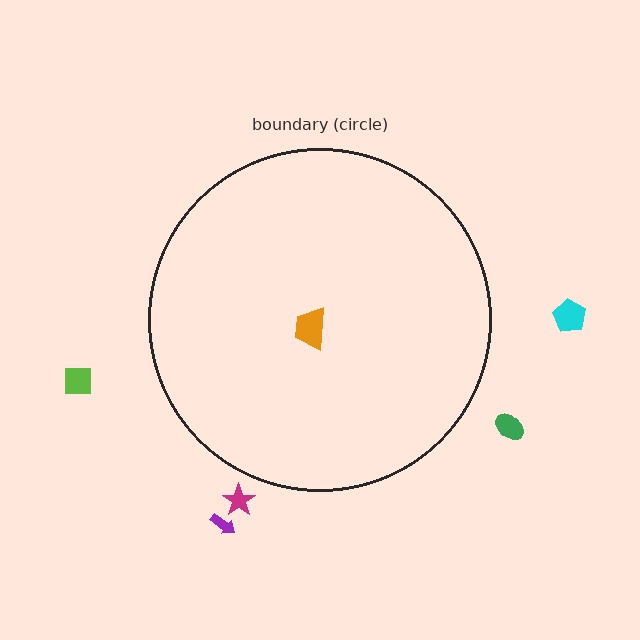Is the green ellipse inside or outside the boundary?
Outside.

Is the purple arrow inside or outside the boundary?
Outside.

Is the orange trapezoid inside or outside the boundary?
Inside.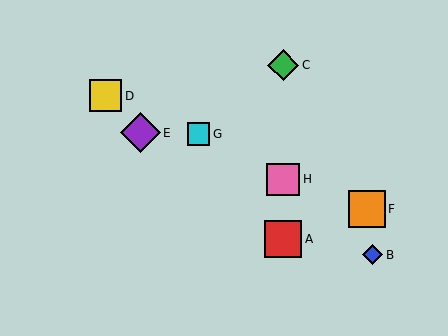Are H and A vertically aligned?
Yes, both are at x≈283.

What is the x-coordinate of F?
Object F is at x≈367.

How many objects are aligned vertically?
3 objects (A, C, H) are aligned vertically.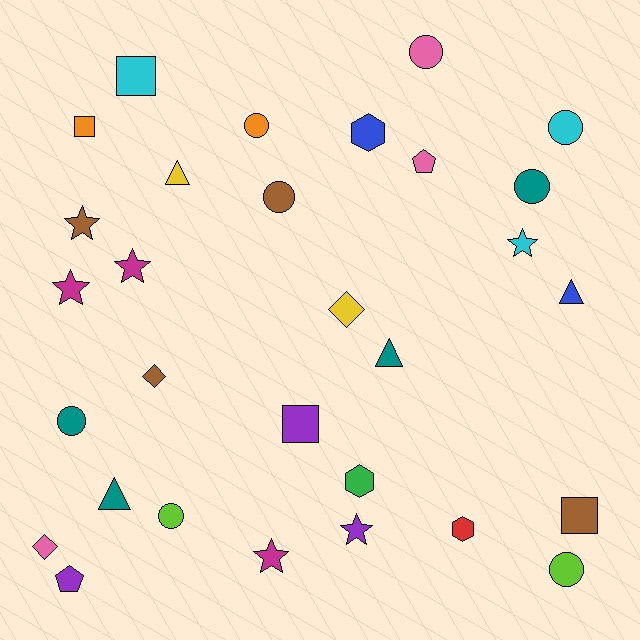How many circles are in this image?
There are 8 circles.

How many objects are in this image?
There are 30 objects.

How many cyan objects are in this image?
There are 3 cyan objects.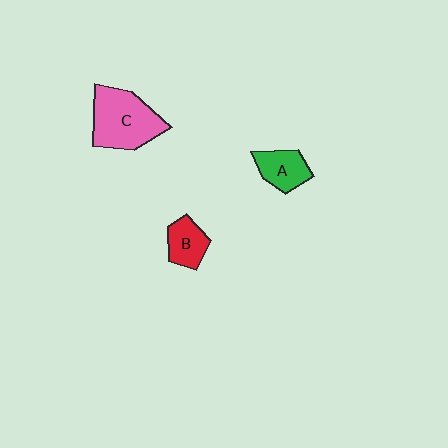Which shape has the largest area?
Shape C (pink).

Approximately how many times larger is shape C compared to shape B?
Approximately 2.1 times.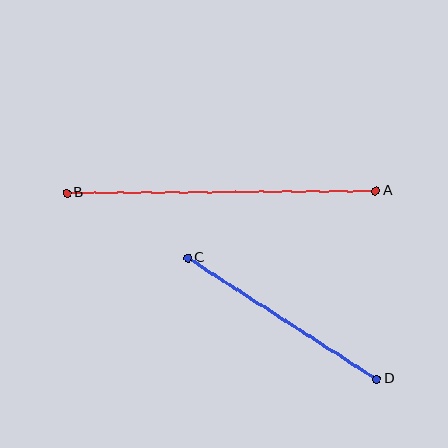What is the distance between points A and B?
The distance is approximately 309 pixels.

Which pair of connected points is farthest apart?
Points A and B are farthest apart.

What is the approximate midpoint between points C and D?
The midpoint is at approximately (282, 318) pixels.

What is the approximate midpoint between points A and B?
The midpoint is at approximately (221, 192) pixels.